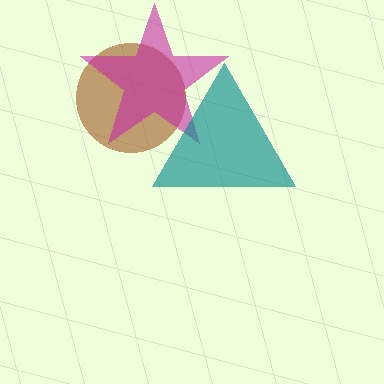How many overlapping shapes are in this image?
There are 3 overlapping shapes in the image.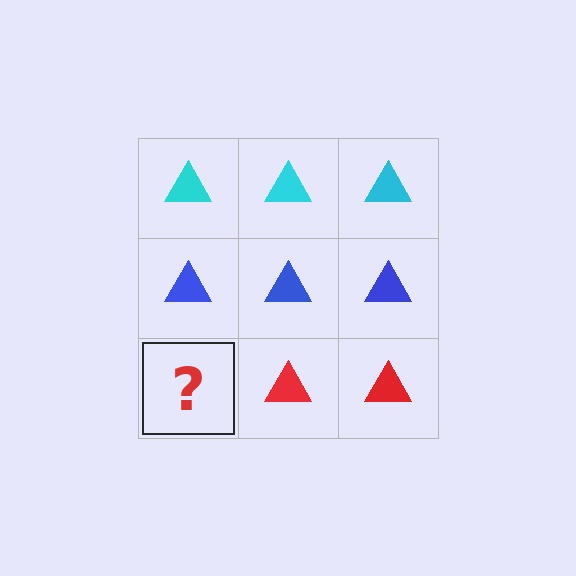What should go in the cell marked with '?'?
The missing cell should contain a red triangle.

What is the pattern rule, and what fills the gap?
The rule is that each row has a consistent color. The gap should be filled with a red triangle.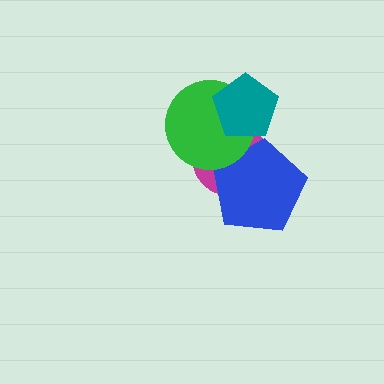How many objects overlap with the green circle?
3 objects overlap with the green circle.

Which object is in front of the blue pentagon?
The green circle is in front of the blue pentagon.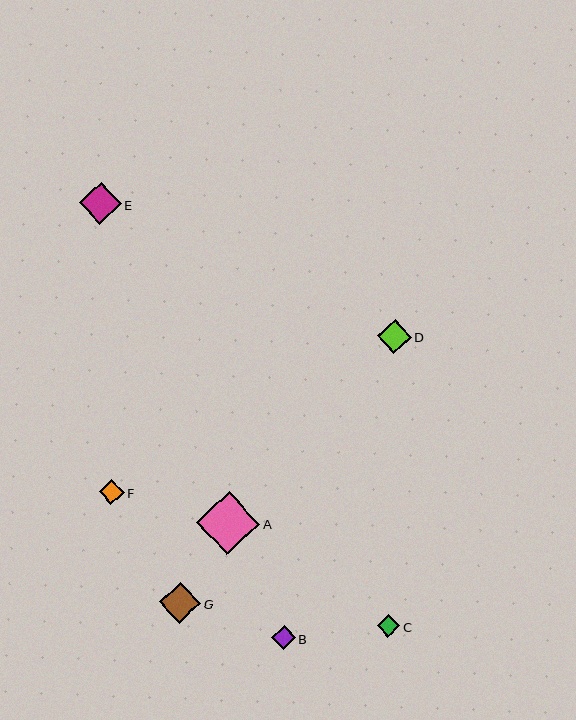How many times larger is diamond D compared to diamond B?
Diamond D is approximately 1.4 times the size of diamond B.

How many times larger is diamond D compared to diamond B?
Diamond D is approximately 1.4 times the size of diamond B.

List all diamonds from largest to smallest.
From largest to smallest: A, E, G, D, F, B, C.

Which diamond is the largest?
Diamond A is the largest with a size of approximately 63 pixels.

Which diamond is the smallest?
Diamond C is the smallest with a size of approximately 23 pixels.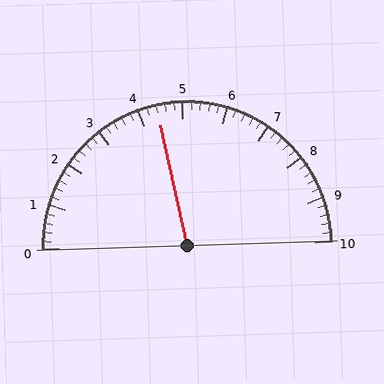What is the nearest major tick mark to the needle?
The nearest major tick mark is 4.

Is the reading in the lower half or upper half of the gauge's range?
The reading is in the lower half of the range (0 to 10).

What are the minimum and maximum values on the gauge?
The gauge ranges from 0 to 10.